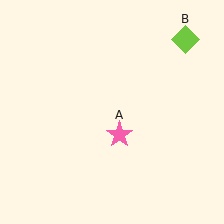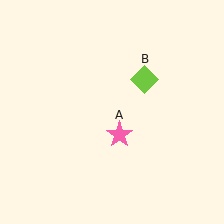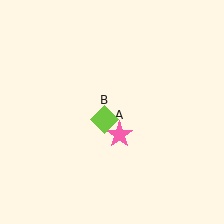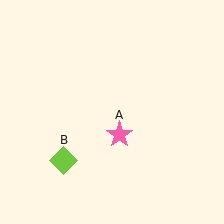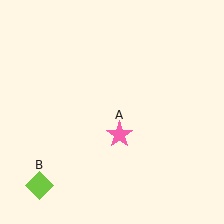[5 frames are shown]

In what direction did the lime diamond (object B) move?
The lime diamond (object B) moved down and to the left.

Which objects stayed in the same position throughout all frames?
Pink star (object A) remained stationary.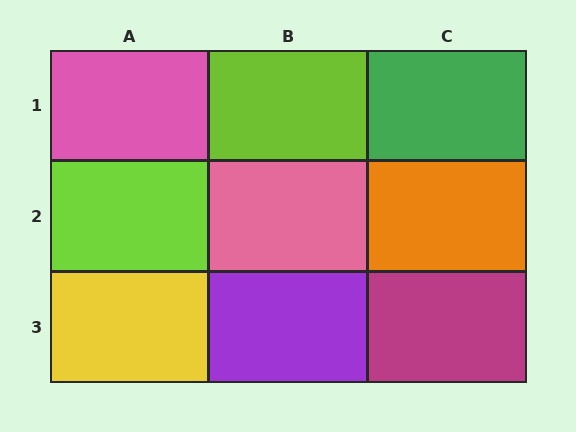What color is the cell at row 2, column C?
Orange.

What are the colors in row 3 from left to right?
Yellow, purple, magenta.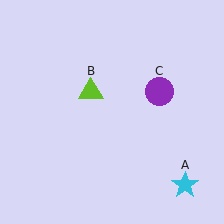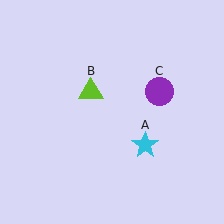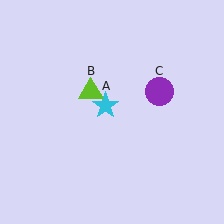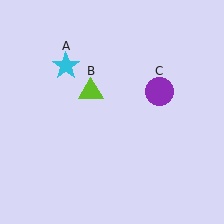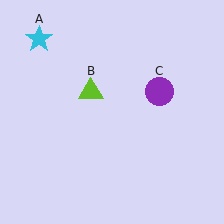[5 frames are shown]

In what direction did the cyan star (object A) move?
The cyan star (object A) moved up and to the left.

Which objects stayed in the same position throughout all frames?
Lime triangle (object B) and purple circle (object C) remained stationary.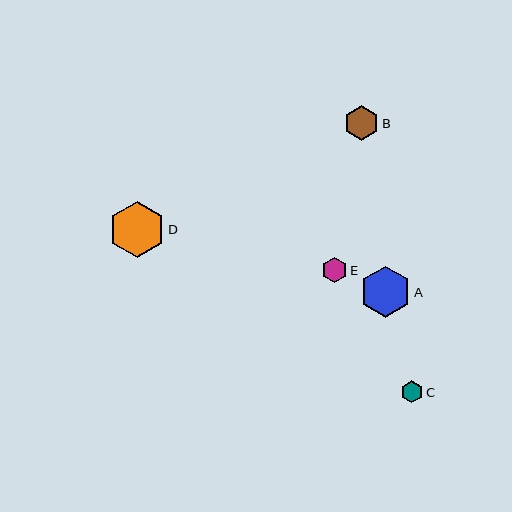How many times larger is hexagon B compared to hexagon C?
Hexagon B is approximately 1.6 times the size of hexagon C.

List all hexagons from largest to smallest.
From largest to smallest: D, A, B, E, C.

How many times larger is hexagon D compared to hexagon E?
Hexagon D is approximately 2.2 times the size of hexagon E.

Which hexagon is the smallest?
Hexagon C is the smallest with a size of approximately 22 pixels.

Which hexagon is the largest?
Hexagon D is the largest with a size of approximately 56 pixels.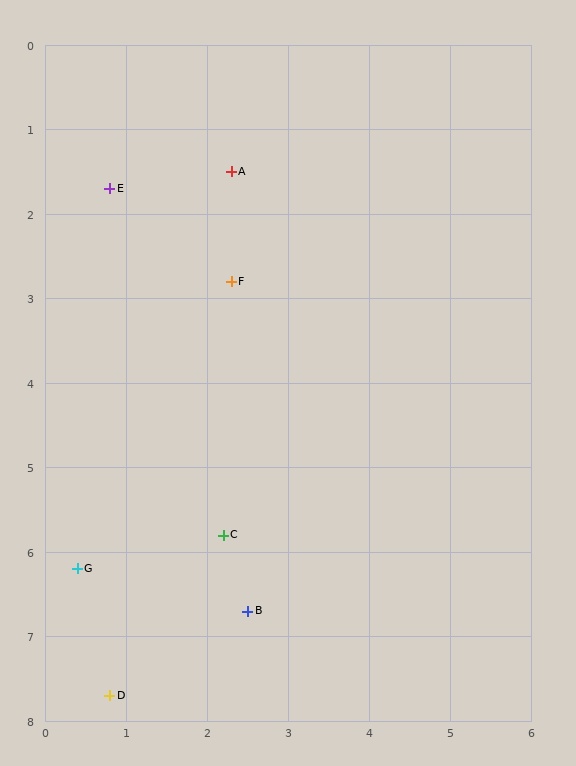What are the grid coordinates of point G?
Point G is at approximately (0.4, 6.2).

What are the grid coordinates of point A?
Point A is at approximately (2.3, 1.5).